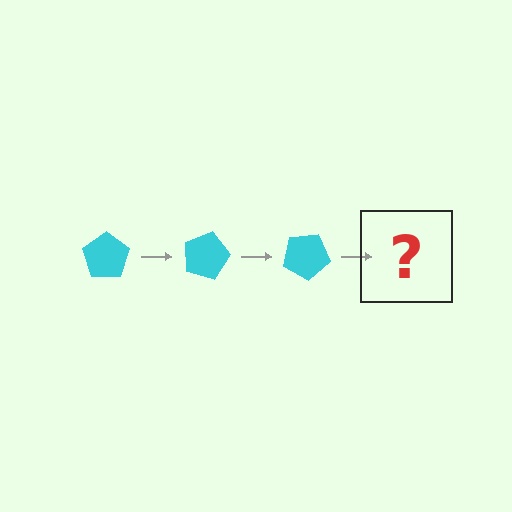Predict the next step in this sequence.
The next step is a cyan pentagon rotated 45 degrees.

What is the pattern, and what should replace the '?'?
The pattern is that the pentagon rotates 15 degrees each step. The '?' should be a cyan pentagon rotated 45 degrees.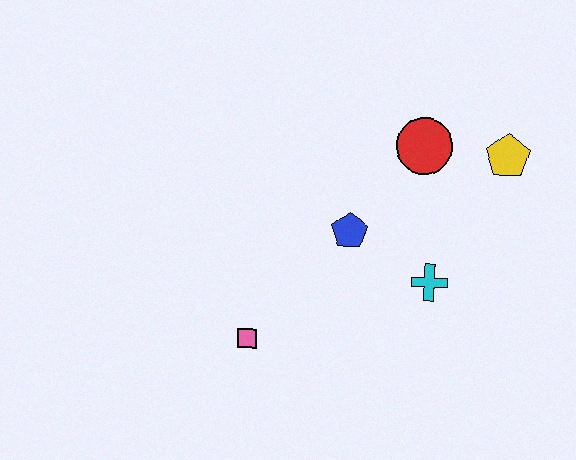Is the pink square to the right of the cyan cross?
No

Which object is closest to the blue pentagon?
The cyan cross is closest to the blue pentagon.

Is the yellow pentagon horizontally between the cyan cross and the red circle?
No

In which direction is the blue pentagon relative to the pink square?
The blue pentagon is above the pink square.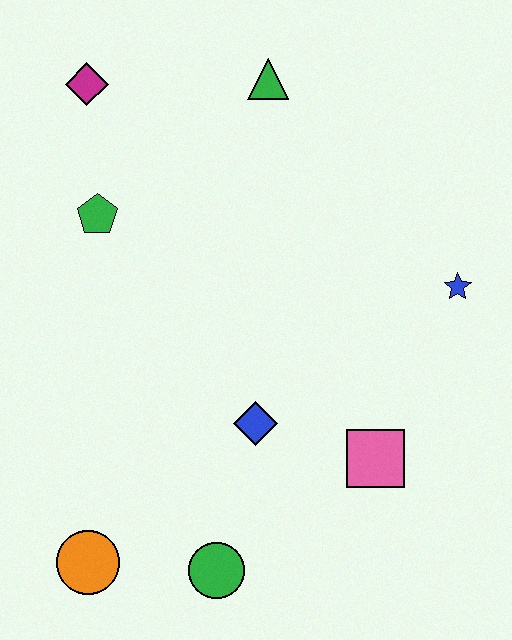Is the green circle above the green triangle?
No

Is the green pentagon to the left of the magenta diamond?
No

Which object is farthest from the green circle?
The magenta diamond is farthest from the green circle.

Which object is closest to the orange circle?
The green circle is closest to the orange circle.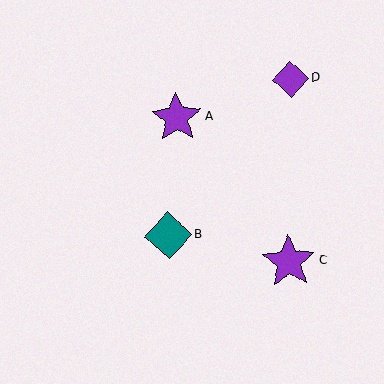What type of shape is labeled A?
Shape A is a purple star.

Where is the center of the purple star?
The center of the purple star is at (289, 262).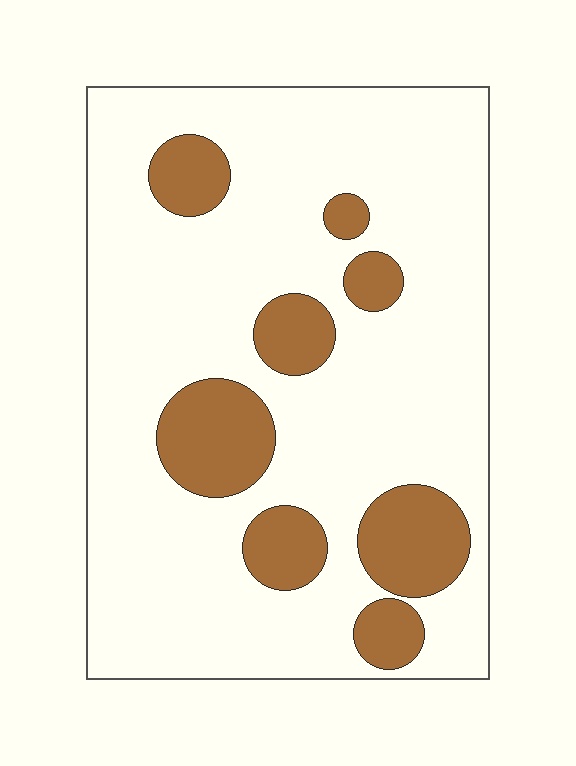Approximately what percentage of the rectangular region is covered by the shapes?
Approximately 20%.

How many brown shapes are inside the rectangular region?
8.